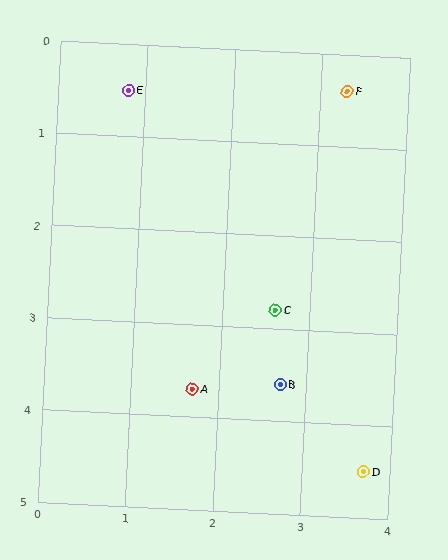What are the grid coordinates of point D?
Point D is at approximately (3.7, 4.5).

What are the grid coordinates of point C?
Point C is at approximately (2.6, 2.8).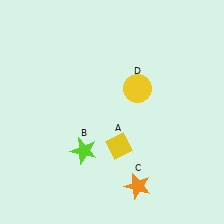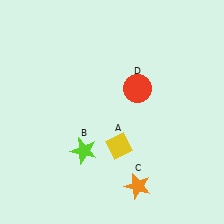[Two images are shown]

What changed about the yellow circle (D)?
In Image 1, D is yellow. In Image 2, it changed to red.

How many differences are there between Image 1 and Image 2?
There is 1 difference between the two images.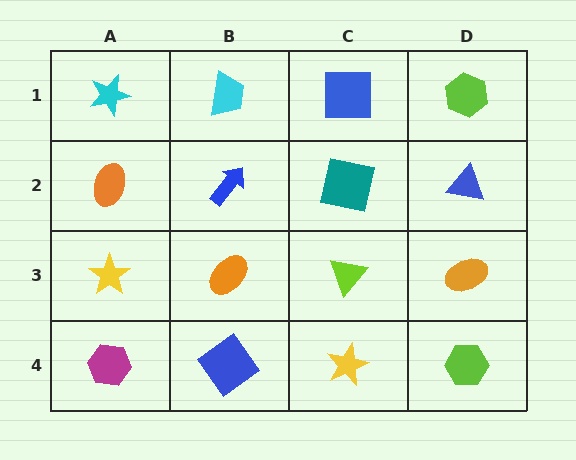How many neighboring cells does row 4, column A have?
2.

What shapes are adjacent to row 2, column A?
A cyan star (row 1, column A), a yellow star (row 3, column A), a blue arrow (row 2, column B).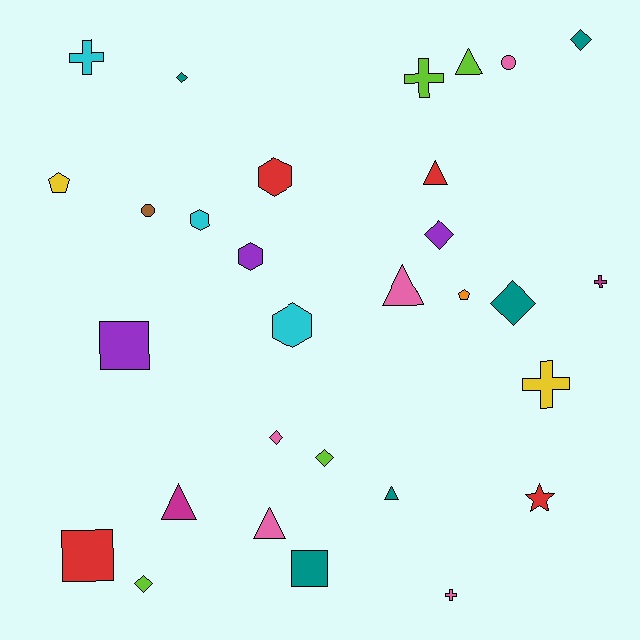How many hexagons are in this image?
There are 4 hexagons.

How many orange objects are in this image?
There is 1 orange object.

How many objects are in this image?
There are 30 objects.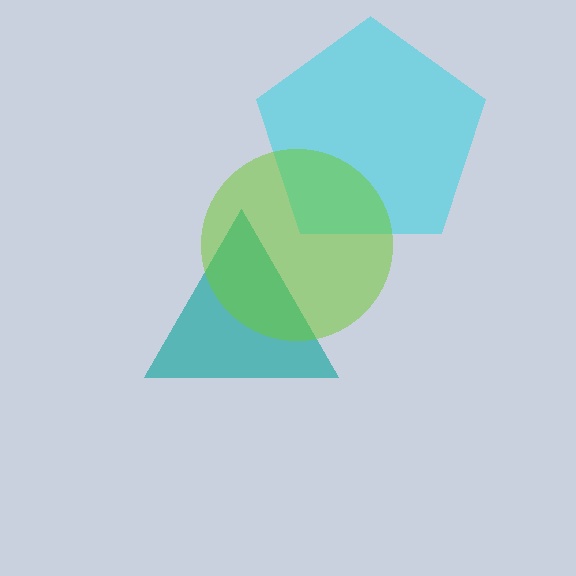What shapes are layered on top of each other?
The layered shapes are: a teal triangle, a cyan pentagon, a lime circle.